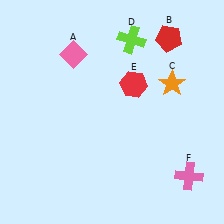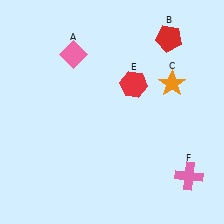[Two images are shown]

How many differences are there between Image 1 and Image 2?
There is 1 difference between the two images.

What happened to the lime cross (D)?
The lime cross (D) was removed in Image 2. It was in the top-right area of Image 1.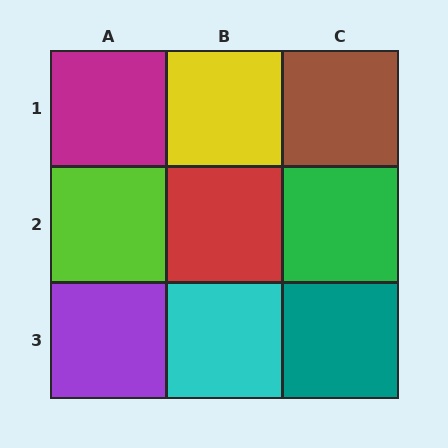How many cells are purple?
1 cell is purple.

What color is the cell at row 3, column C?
Teal.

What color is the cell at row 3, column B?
Cyan.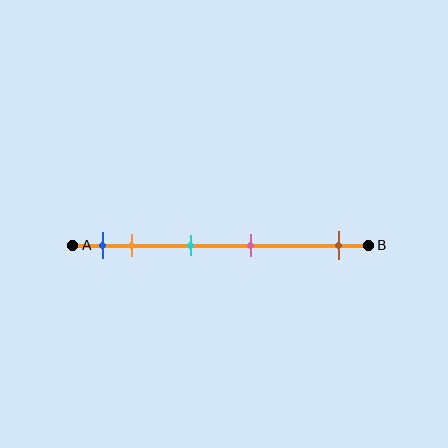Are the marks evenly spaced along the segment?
No, the marks are not evenly spaced.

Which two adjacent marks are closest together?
The blue and orange marks are the closest adjacent pair.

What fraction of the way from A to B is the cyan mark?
The cyan mark is approximately 40% (0.4) of the way from A to B.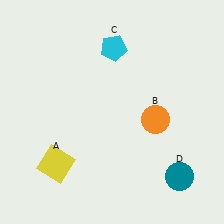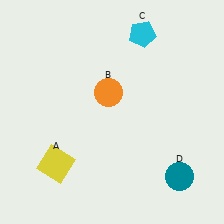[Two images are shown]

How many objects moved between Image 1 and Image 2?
2 objects moved between the two images.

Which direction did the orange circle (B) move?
The orange circle (B) moved left.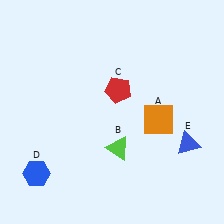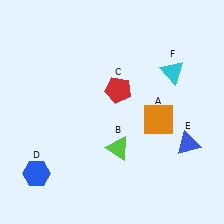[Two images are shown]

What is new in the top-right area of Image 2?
A cyan triangle (F) was added in the top-right area of Image 2.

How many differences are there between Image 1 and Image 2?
There is 1 difference between the two images.